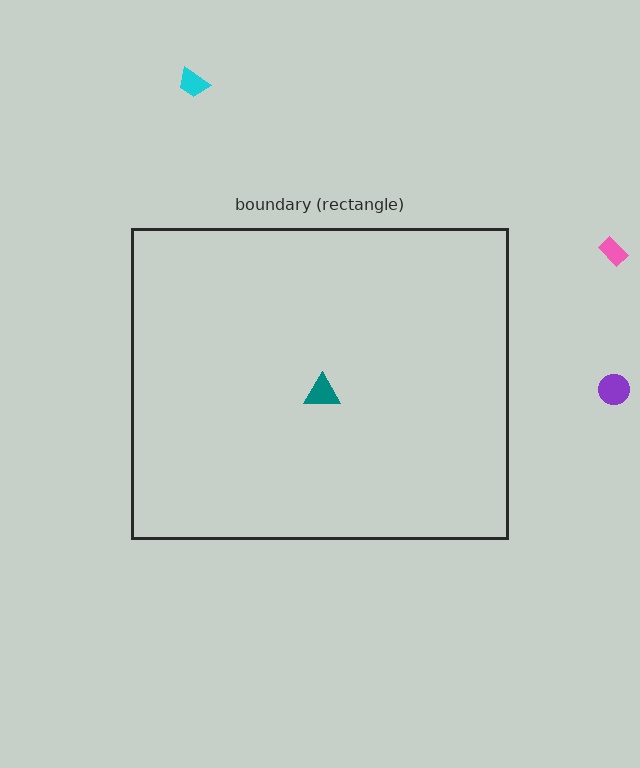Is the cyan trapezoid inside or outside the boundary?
Outside.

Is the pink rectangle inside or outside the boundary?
Outside.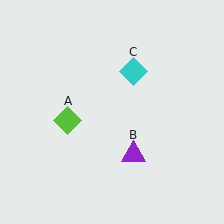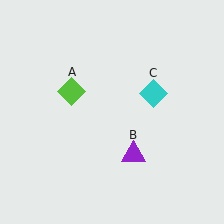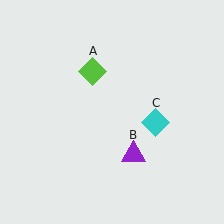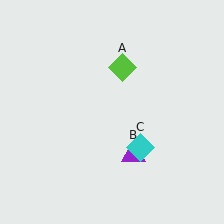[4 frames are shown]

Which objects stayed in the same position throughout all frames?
Purple triangle (object B) remained stationary.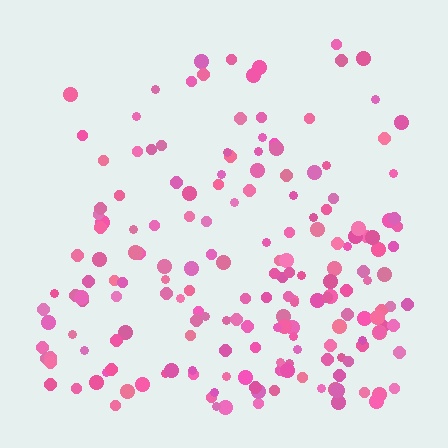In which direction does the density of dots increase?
From top to bottom, with the bottom side densest.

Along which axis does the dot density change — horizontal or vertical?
Vertical.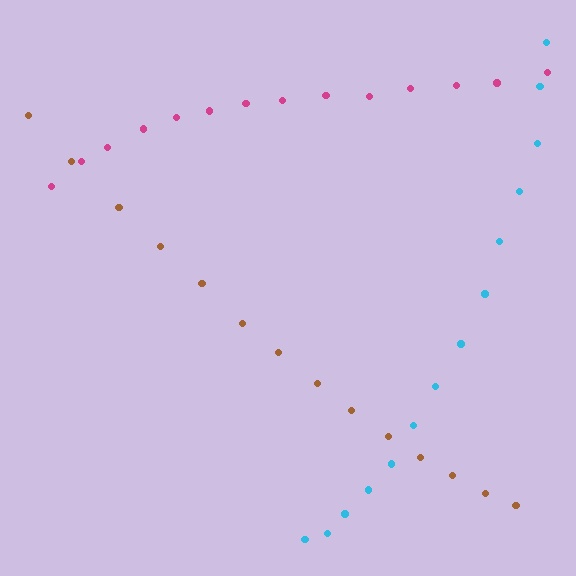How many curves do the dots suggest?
There are 3 distinct paths.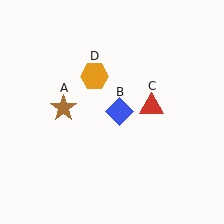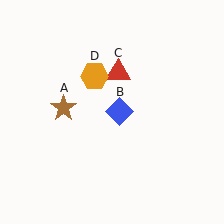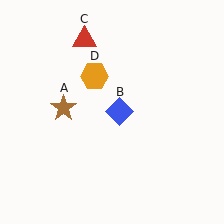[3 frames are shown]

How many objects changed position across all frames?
1 object changed position: red triangle (object C).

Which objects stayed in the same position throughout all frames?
Brown star (object A) and blue diamond (object B) and orange hexagon (object D) remained stationary.